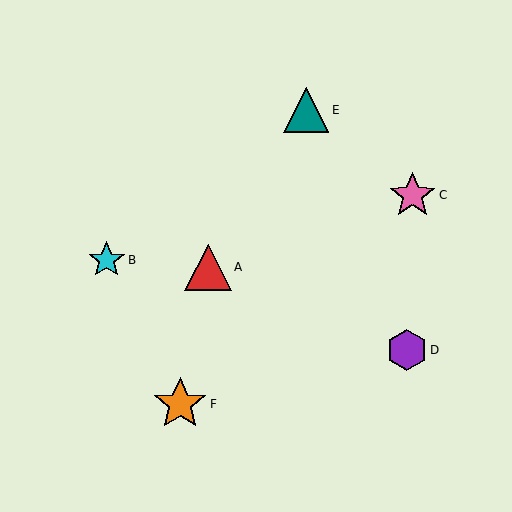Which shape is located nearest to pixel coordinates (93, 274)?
The cyan star (labeled B) at (107, 260) is nearest to that location.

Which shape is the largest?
The orange star (labeled F) is the largest.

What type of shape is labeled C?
Shape C is a pink star.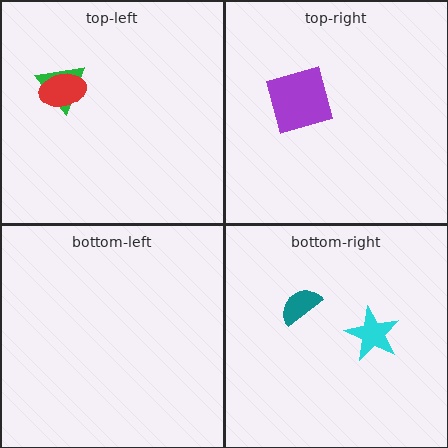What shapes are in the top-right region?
The purple diamond.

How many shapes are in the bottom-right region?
2.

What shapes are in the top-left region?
The green triangle, the red ellipse.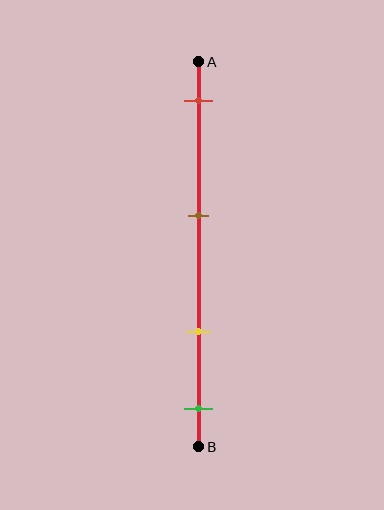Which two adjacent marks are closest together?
The yellow and green marks are the closest adjacent pair.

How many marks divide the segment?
There are 4 marks dividing the segment.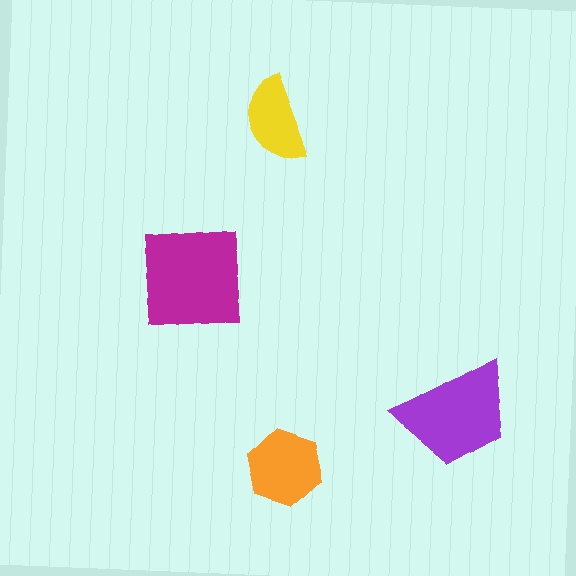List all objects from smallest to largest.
The yellow semicircle, the orange hexagon, the purple trapezoid, the magenta square.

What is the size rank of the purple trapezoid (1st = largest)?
2nd.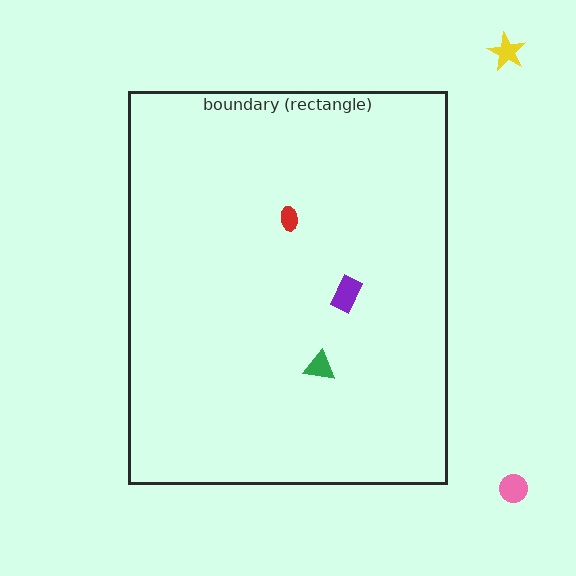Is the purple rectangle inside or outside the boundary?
Inside.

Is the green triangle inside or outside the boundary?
Inside.